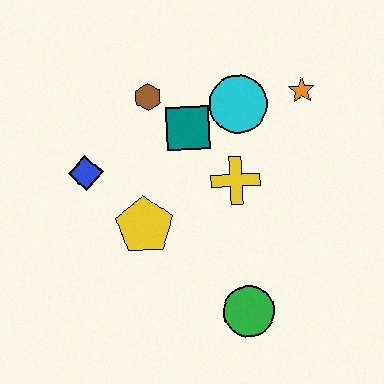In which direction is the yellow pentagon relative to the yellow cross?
The yellow pentagon is to the left of the yellow cross.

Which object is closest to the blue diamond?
The yellow pentagon is closest to the blue diamond.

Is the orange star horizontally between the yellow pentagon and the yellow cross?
No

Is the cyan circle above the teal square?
Yes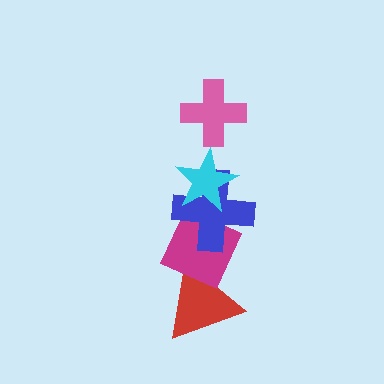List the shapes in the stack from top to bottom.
From top to bottom: the pink cross, the cyan star, the blue cross, the magenta diamond, the red triangle.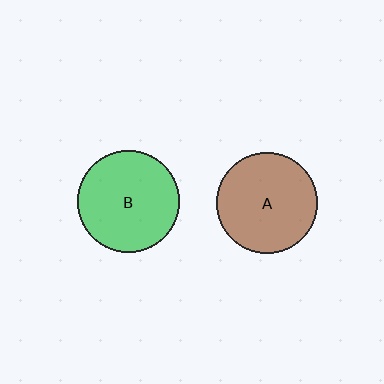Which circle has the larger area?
Circle B (green).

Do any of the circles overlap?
No, none of the circles overlap.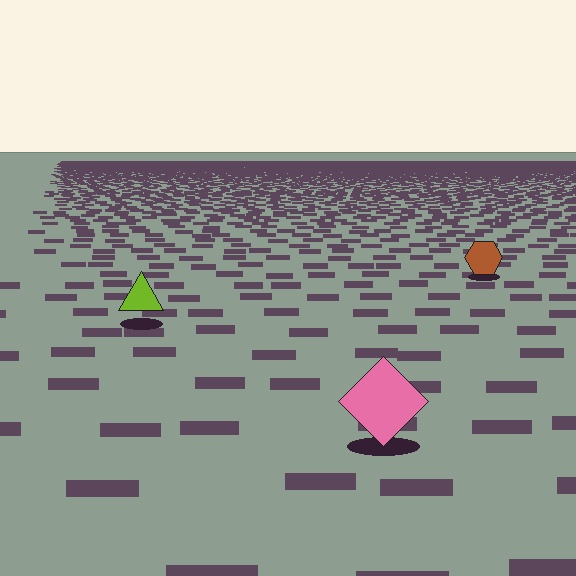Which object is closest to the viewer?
The pink diamond is closest. The texture marks near it are larger and more spread out.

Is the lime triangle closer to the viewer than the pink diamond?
No. The pink diamond is closer — you can tell from the texture gradient: the ground texture is coarser near it.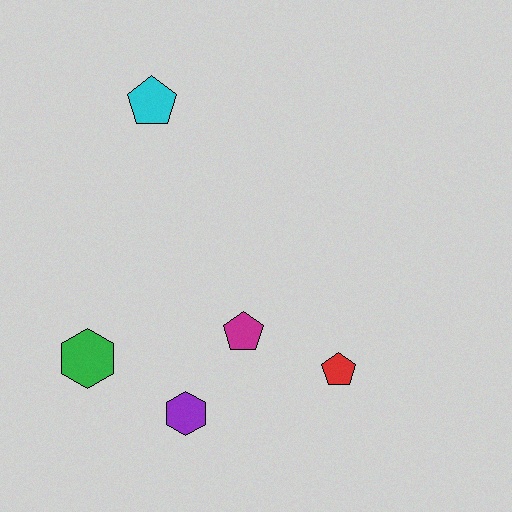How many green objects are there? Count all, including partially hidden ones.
There is 1 green object.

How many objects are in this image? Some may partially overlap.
There are 5 objects.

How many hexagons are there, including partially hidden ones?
There are 2 hexagons.